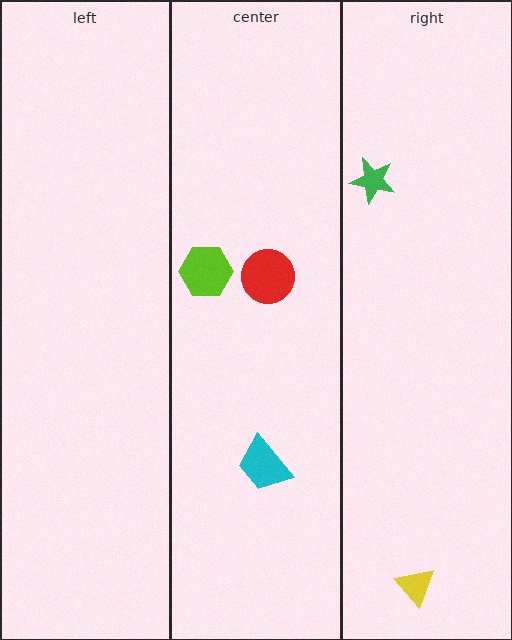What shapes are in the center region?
The lime hexagon, the red circle, the cyan trapezoid.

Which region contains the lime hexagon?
The center region.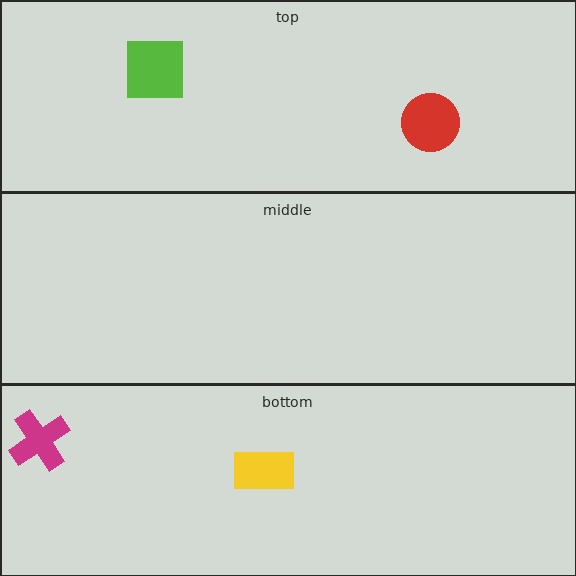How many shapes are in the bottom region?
2.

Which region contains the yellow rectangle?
The bottom region.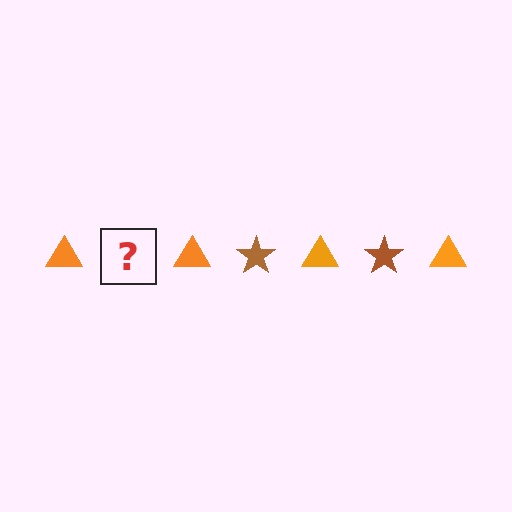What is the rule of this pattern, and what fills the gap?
The rule is that the pattern alternates between orange triangle and brown star. The gap should be filled with a brown star.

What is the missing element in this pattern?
The missing element is a brown star.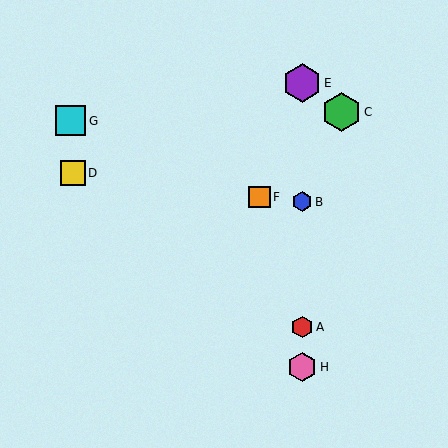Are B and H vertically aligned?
Yes, both are at x≈302.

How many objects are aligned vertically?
4 objects (A, B, E, H) are aligned vertically.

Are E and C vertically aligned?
No, E is at x≈302 and C is at x≈341.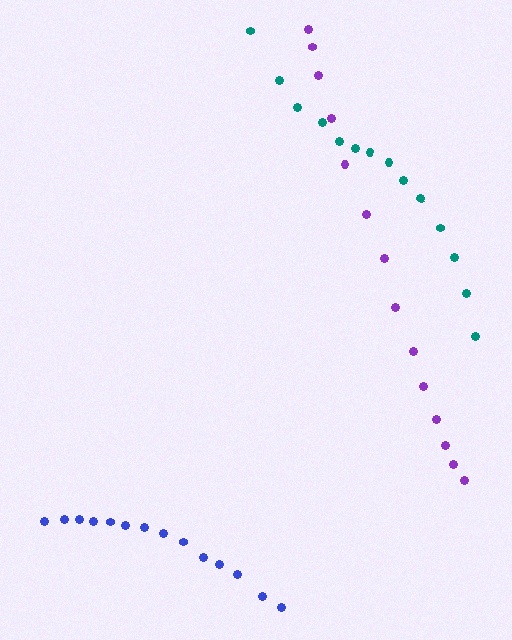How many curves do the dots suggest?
There are 3 distinct paths.